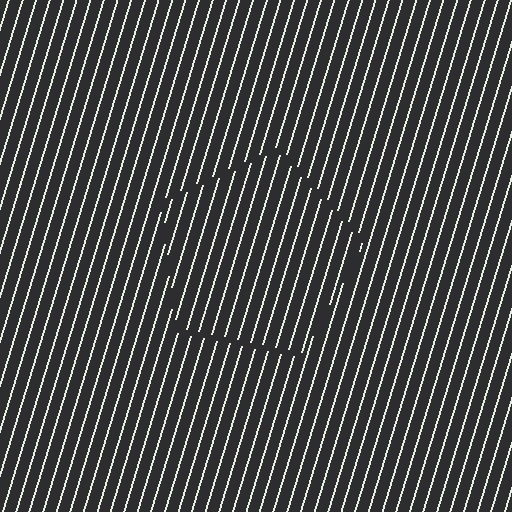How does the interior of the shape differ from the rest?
The interior of the shape contains the same grating, shifted by half a period — the contour is defined by the phase discontinuity where line-ends from the inner and outer gratings abut.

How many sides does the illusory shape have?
5 sides — the line-ends trace a pentagon.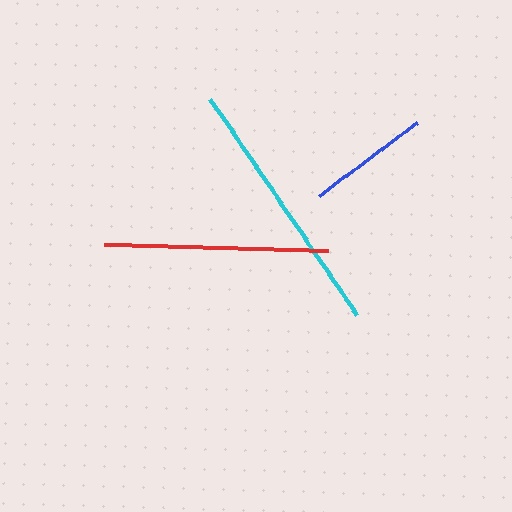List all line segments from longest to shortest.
From longest to shortest: cyan, red, blue.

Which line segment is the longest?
The cyan line is the longest at approximately 262 pixels.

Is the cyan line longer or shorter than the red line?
The cyan line is longer than the red line.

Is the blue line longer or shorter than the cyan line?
The cyan line is longer than the blue line.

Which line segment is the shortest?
The blue line is the shortest at approximately 123 pixels.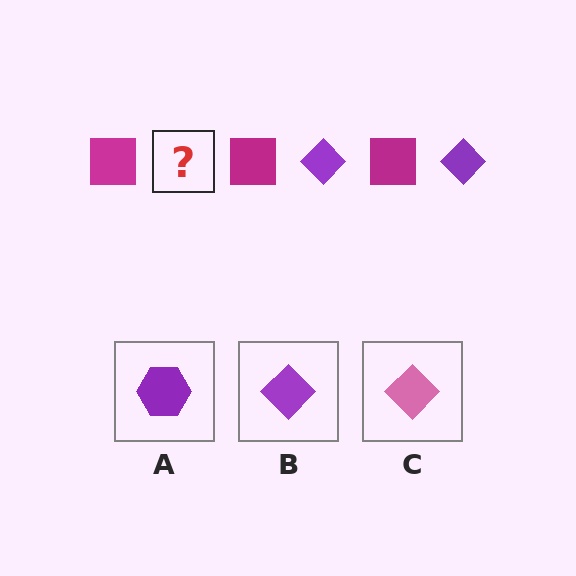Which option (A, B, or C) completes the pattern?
B.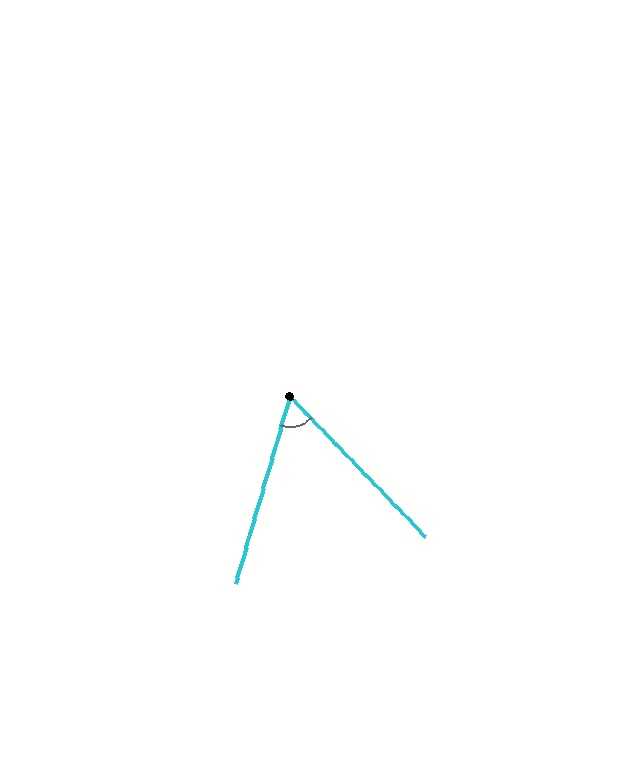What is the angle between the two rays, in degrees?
Approximately 60 degrees.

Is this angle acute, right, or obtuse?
It is acute.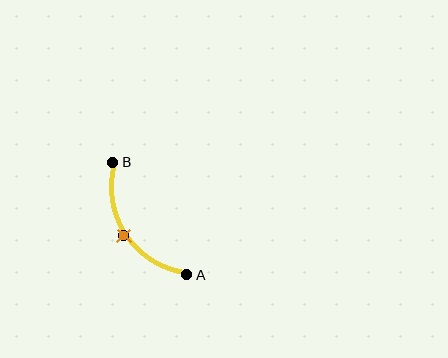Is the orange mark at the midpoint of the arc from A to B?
Yes. The orange mark lies on the arc at equal arc-length from both A and B — it is the arc midpoint.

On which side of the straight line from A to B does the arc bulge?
The arc bulges to the left of the straight line connecting A and B.